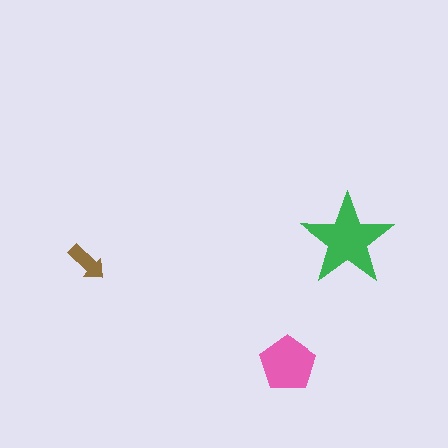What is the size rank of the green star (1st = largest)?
1st.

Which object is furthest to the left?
The brown arrow is leftmost.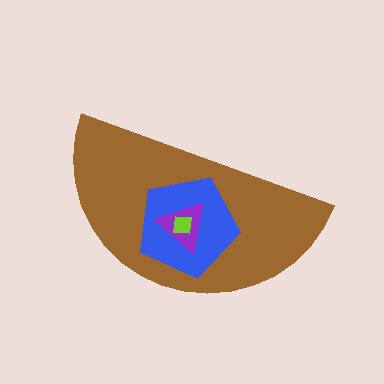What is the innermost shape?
The lime square.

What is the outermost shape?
The brown semicircle.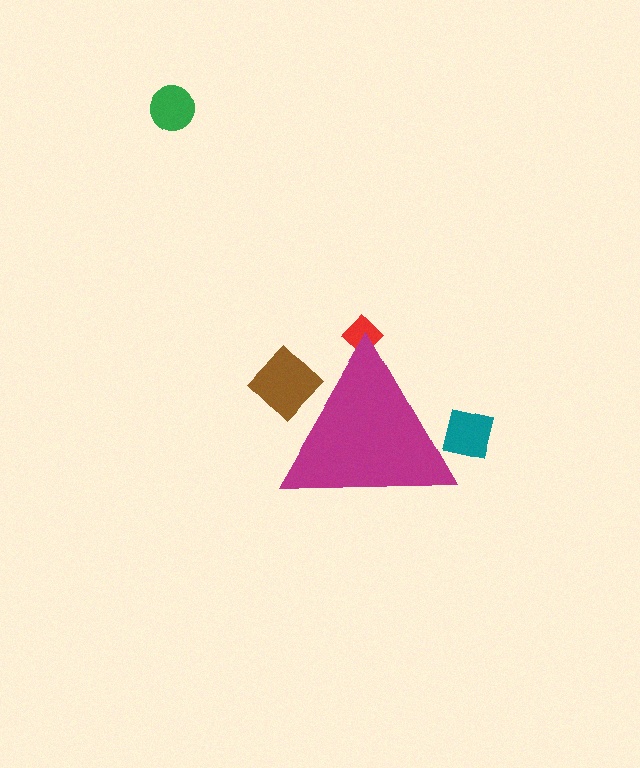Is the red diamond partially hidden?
Yes, the red diamond is partially hidden behind the magenta triangle.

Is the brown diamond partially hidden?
Yes, the brown diamond is partially hidden behind the magenta triangle.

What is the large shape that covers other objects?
A magenta triangle.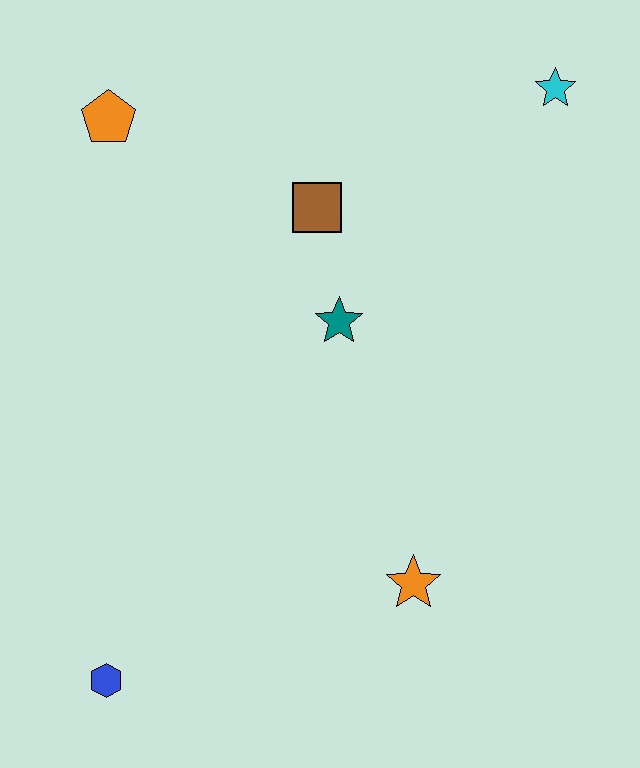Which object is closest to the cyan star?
The brown square is closest to the cyan star.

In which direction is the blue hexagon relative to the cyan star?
The blue hexagon is below the cyan star.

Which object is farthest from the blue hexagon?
The cyan star is farthest from the blue hexagon.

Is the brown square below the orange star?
No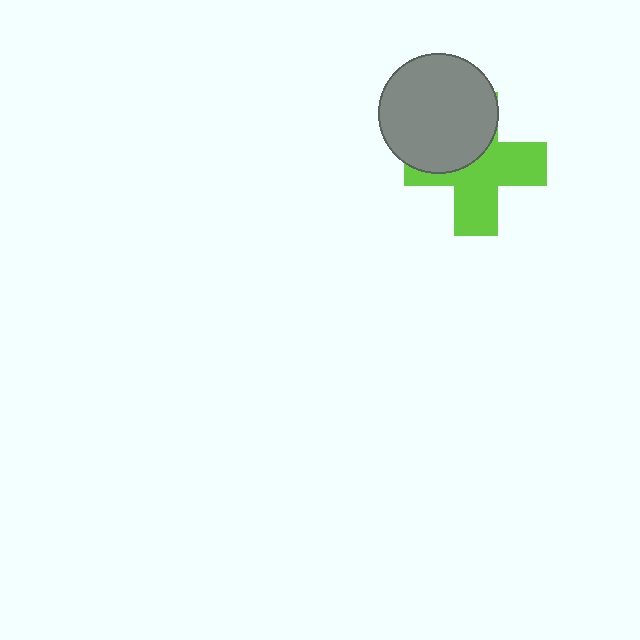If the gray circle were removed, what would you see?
You would see the complete lime cross.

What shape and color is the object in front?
The object in front is a gray circle.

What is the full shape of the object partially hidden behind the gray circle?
The partially hidden object is a lime cross.